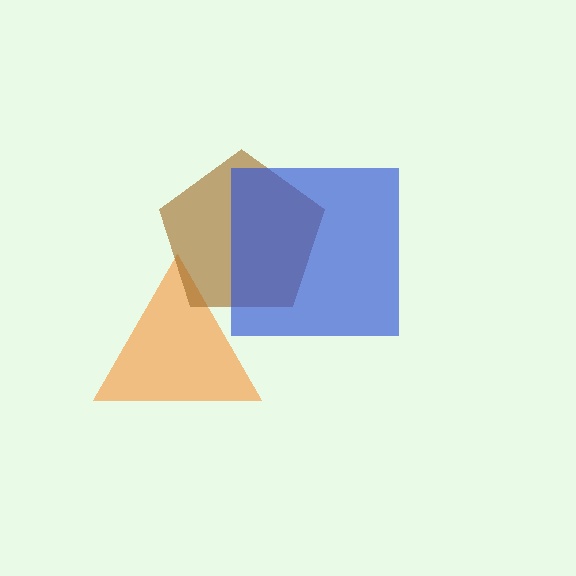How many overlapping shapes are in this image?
There are 3 overlapping shapes in the image.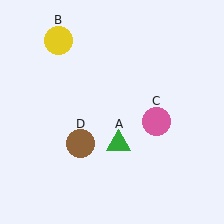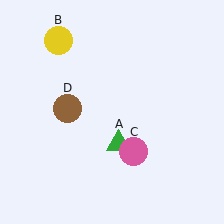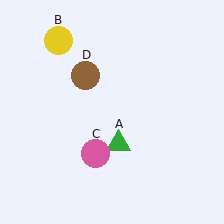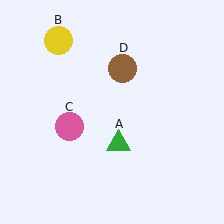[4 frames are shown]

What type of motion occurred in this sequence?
The pink circle (object C), brown circle (object D) rotated clockwise around the center of the scene.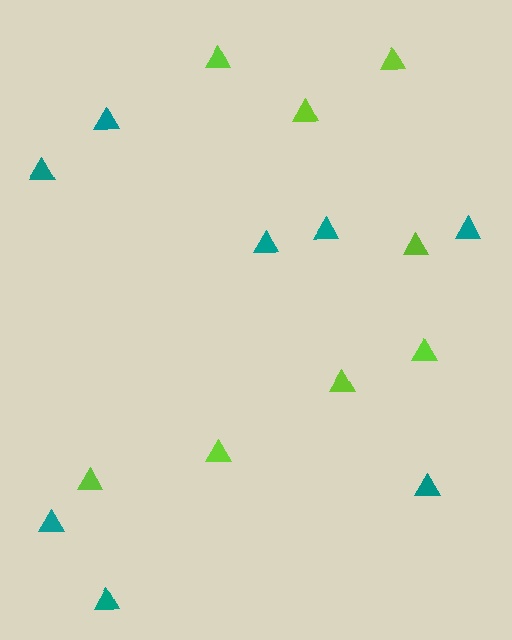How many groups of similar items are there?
There are 2 groups: one group of lime triangles (8) and one group of teal triangles (8).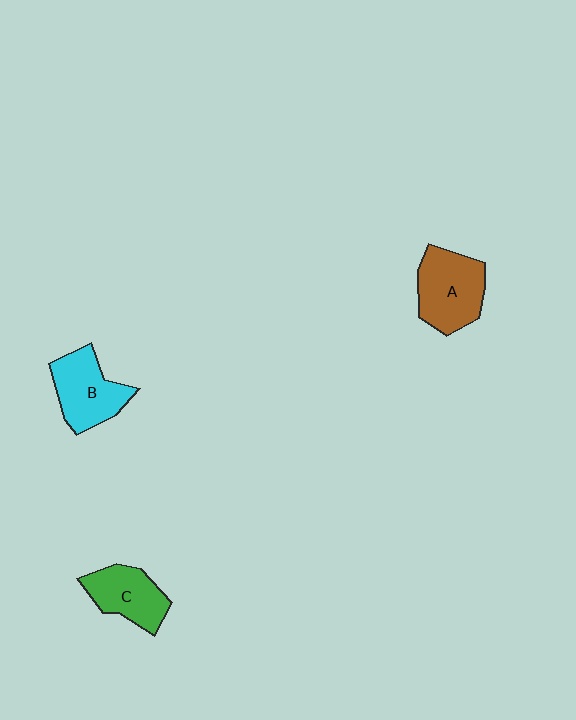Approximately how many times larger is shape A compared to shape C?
Approximately 1.3 times.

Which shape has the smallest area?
Shape C (green).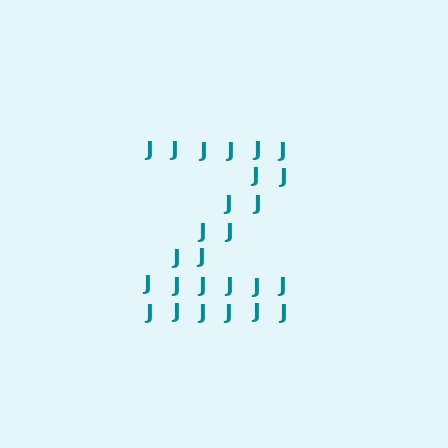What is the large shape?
The large shape is the letter Z.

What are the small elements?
The small elements are letter J's.